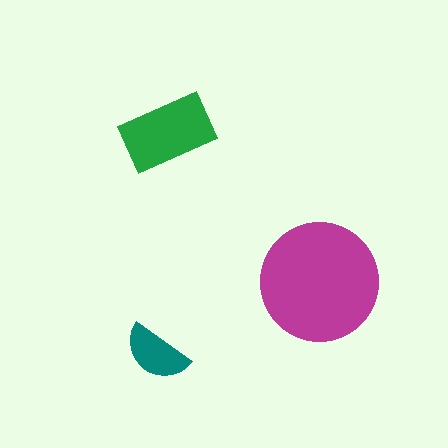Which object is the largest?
The magenta circle.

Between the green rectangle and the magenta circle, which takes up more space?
The magenta circle.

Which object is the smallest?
The teal semicircle.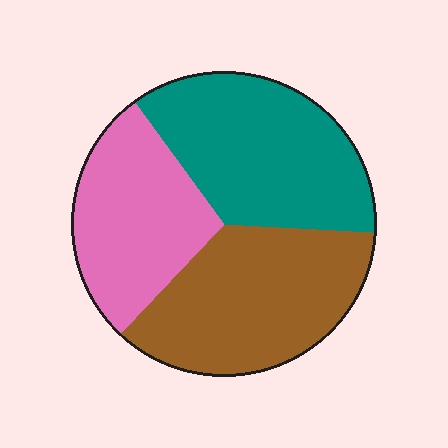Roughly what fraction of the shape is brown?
Brown takes up about three eighths (3/8) of the shape.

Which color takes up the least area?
Pink, at roughly 30%.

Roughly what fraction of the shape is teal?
Teal takes up about three eighths (3/8) of the shape.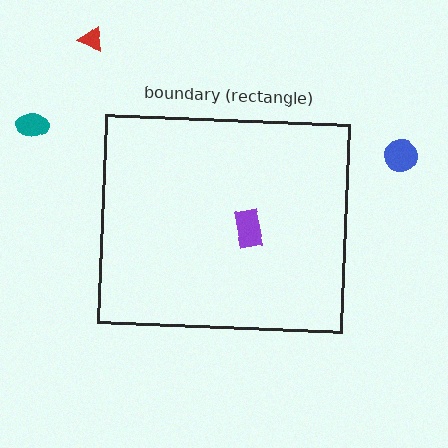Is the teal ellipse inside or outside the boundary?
Outside.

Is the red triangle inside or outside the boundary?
Outside.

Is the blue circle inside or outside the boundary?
Outside.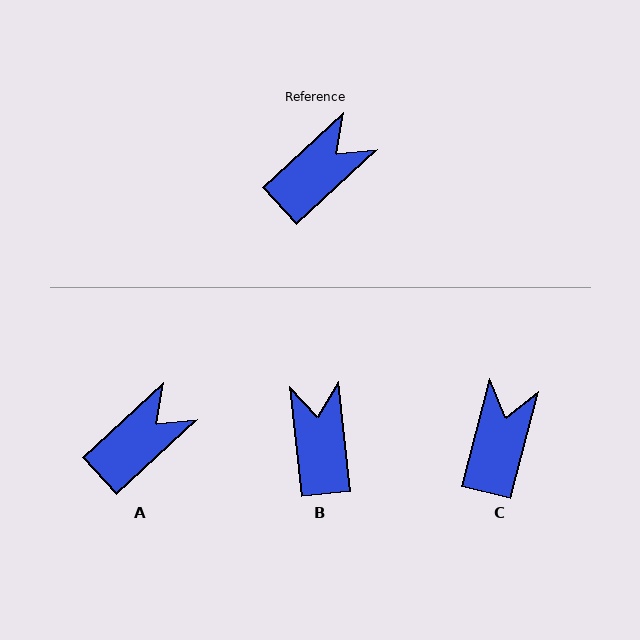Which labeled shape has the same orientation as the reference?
A.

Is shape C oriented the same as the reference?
No, it is off by about 33 degrees.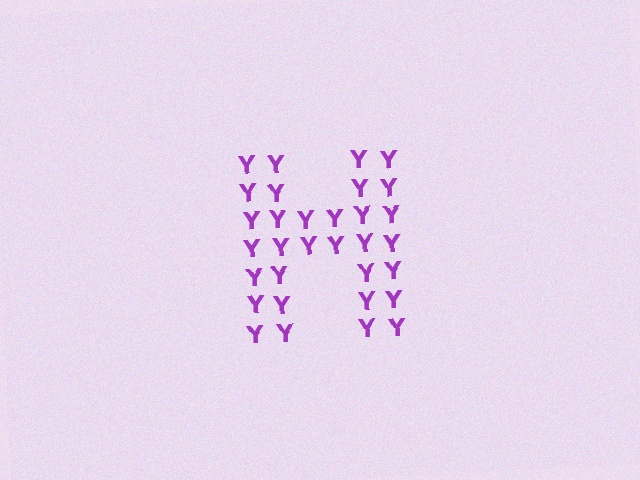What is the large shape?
The large shape is the letter H.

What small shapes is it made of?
It is made of small letter Y's.